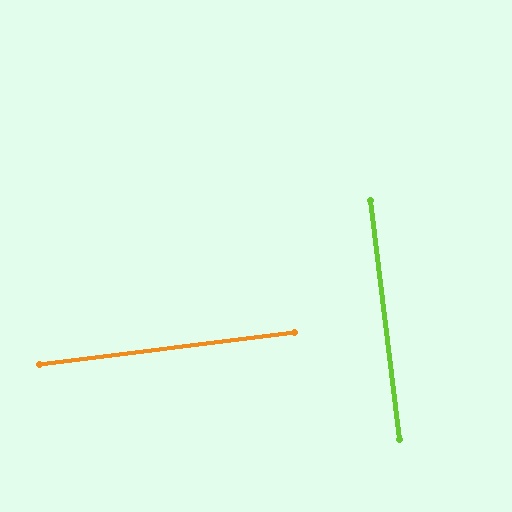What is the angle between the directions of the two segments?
Approximately 90 degrees.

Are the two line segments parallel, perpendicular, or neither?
Perpendicular — they meet at approximately 90°.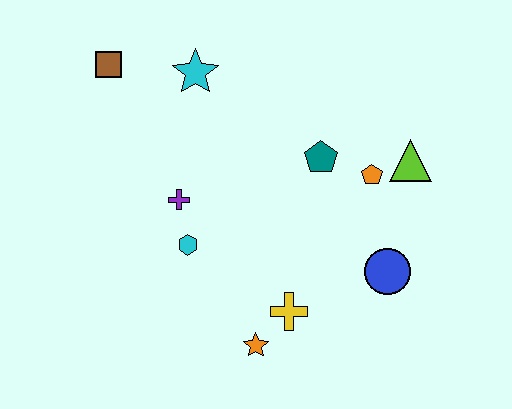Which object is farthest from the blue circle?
The brown square is farthest from the blue circle.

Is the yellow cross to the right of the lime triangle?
No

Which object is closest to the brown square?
The cyan star is closest to the brown square.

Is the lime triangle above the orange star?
Yes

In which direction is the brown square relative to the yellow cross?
The brown square is above the yellow cross.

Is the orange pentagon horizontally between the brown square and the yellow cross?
No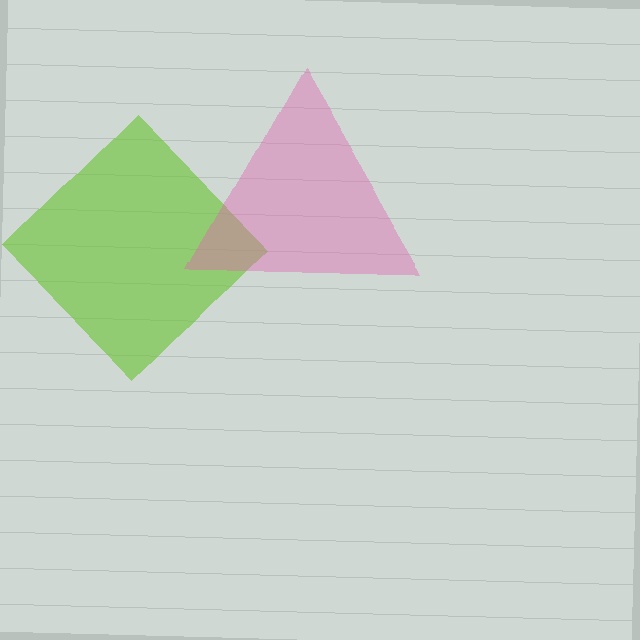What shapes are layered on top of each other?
The layered shapes are: a lime diamond, a pink triangle.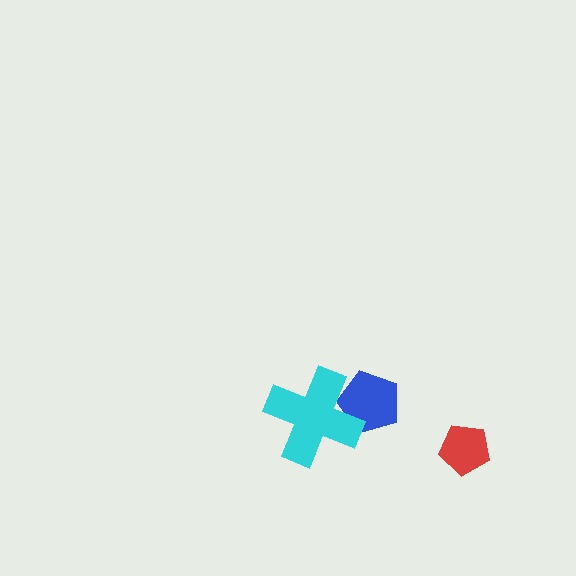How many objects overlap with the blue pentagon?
1 object overlaps with the blue pentagon.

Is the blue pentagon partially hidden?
Yes, it is partially covered by another shape.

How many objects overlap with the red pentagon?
0 objects overlap with the red pentagon.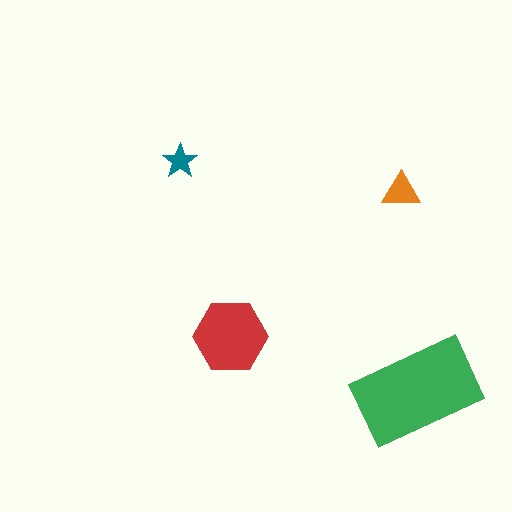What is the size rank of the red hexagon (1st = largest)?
2nd.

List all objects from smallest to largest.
The teal star, the orange triangle, the red hexagon, the green rectangle.